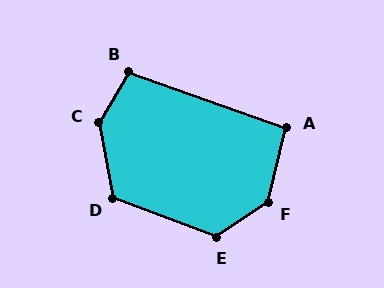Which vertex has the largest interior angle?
C, at approximately 138 degrees.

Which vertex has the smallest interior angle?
A, at approximately 96 degrees.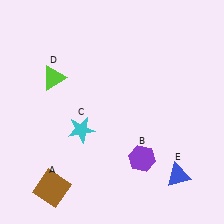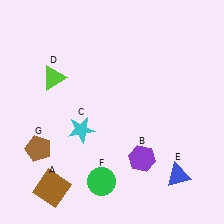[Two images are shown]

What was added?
A green circle (F), a brown pentagon (G) were added in Image 2.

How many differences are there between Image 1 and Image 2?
There are 2 differences between the two images.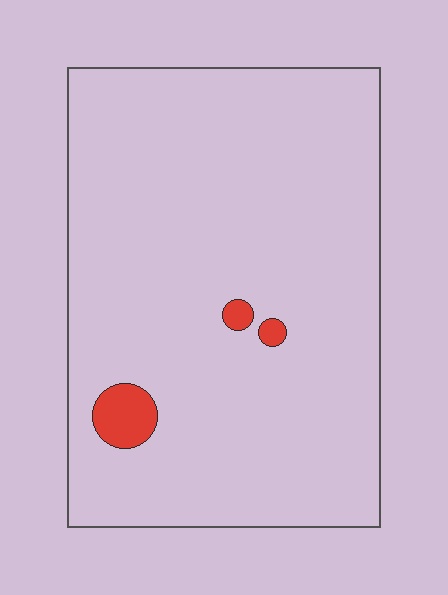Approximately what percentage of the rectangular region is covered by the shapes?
Approximately 5%.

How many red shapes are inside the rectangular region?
3.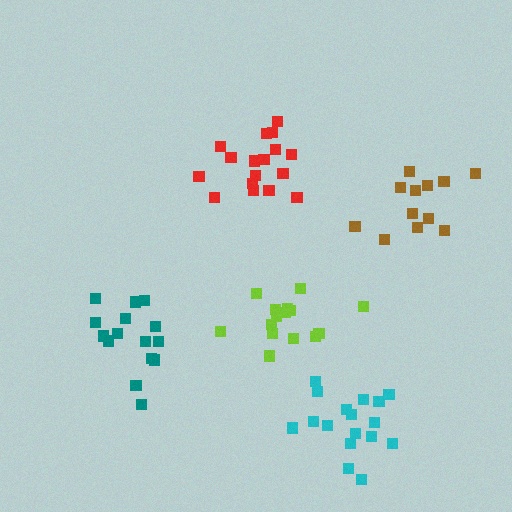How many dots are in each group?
Group 1: 17 dots, Group 2: 15 dots, Group 3: 17 dots, Group 4: 15 dots, Group 5: 12 dots (76 total).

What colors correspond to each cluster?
The clusters are colored: red, lime, cyan, teal, brown.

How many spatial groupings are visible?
There are 5 spatial groupings.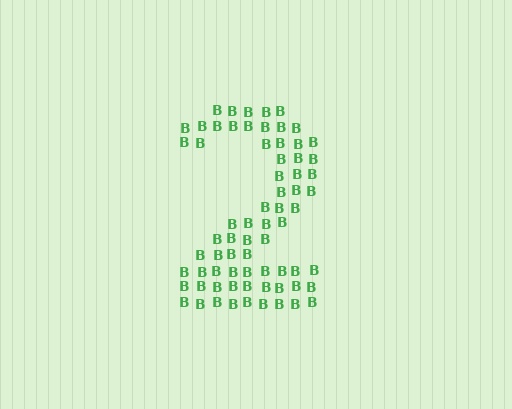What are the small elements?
The small elements are letter B's.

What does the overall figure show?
The overall figure shows the digit 2.